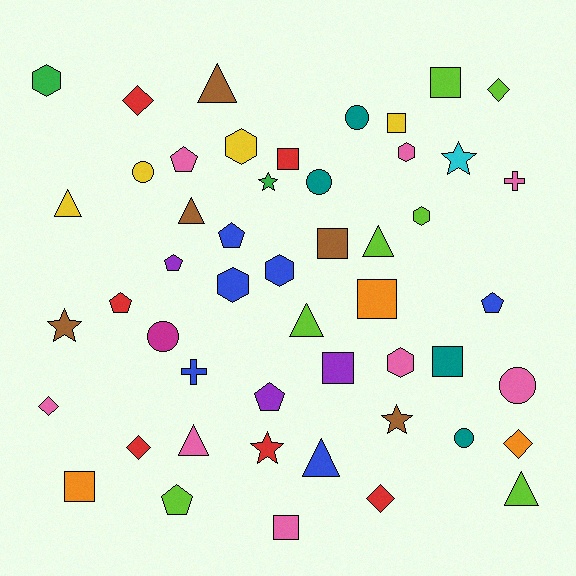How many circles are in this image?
There are 6 circles.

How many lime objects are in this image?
There are 7 lime objects.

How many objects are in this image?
There are 50 objects.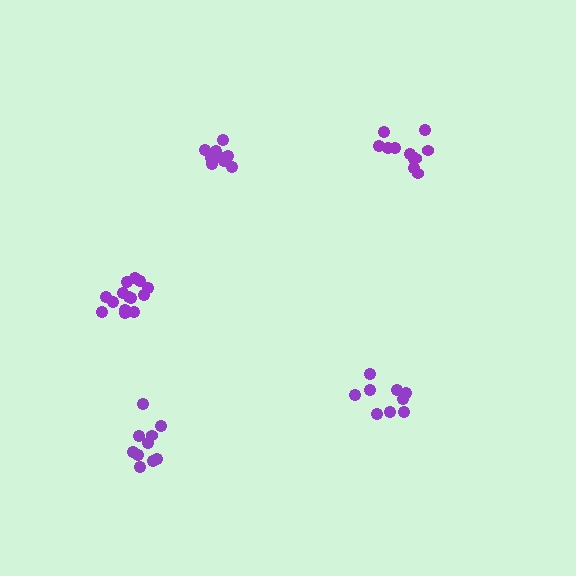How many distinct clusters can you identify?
There are 5 distinct clusters.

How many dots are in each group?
Group 1: 13 dots, Group 2: 9 dots, Group 3: 10 dots, Group 4: 9 dots, Group 5: 14 dots (55 total).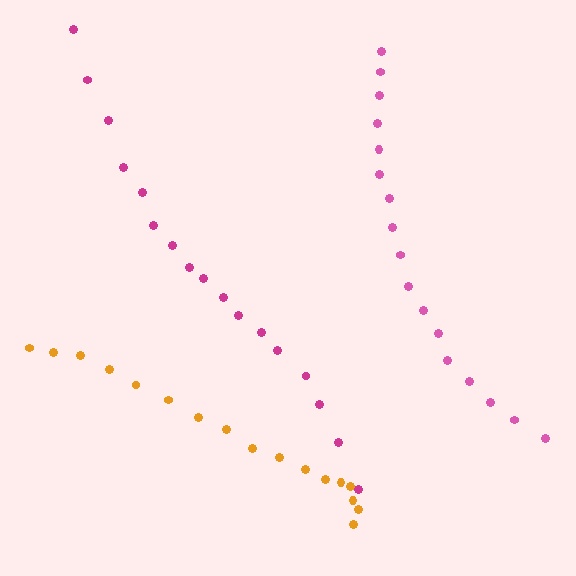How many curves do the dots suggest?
There are 3 distinct paths.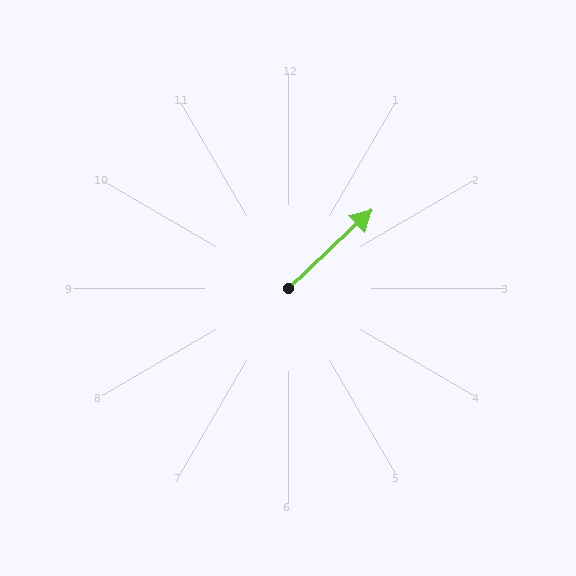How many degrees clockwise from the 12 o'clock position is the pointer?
Approximately 47 degrees.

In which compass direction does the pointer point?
Northeast.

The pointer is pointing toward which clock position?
Roughly 2 o'clock.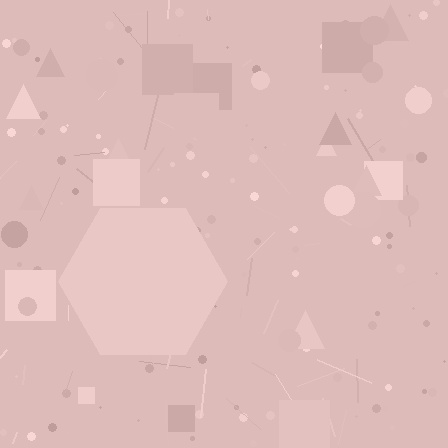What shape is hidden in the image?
A hexagon is hidden in the image.